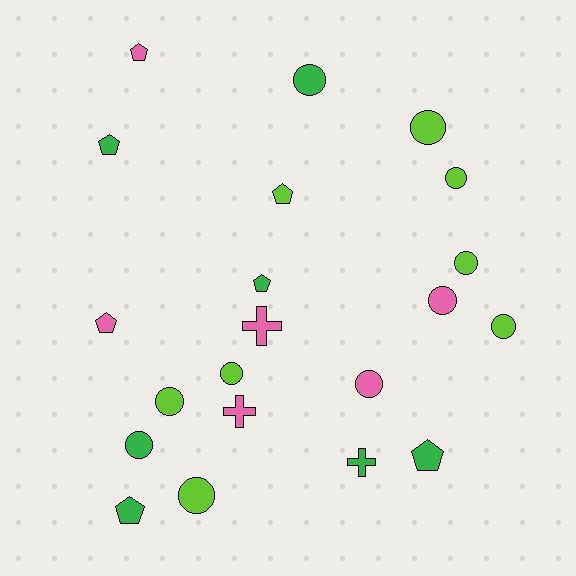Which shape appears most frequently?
Circle, with 11 objects.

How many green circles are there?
There are 2 green circles.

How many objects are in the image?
There are 21 objects.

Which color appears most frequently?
Lime, with 8 objects.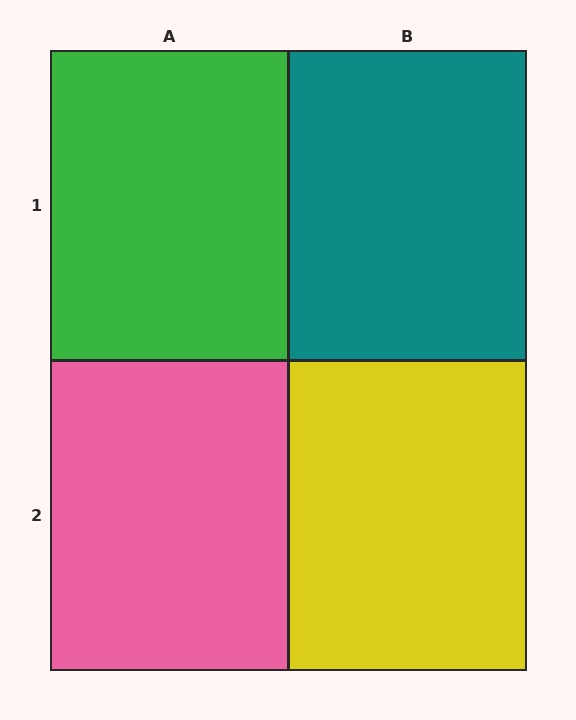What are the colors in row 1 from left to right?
Green, teal.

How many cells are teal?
1 cell is teal.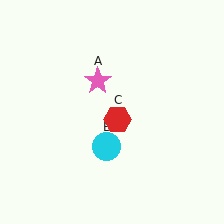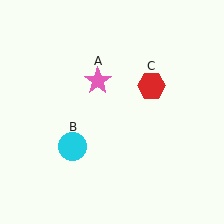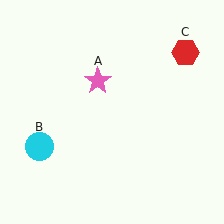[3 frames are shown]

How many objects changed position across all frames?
2 objects changed position: cyan circle (object B), red hexagon (object C).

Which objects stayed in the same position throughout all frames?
Pink star (object A) remained stationary.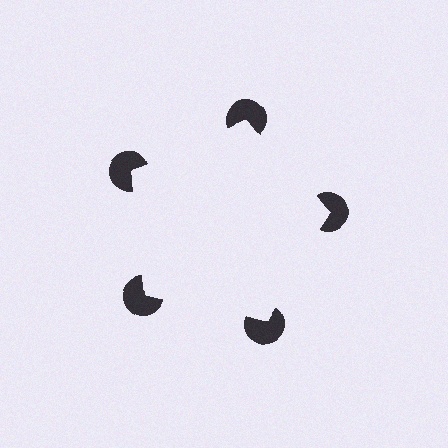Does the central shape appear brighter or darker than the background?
It typically appears slightly brighter than the background, even though no actual brightness change is drawn.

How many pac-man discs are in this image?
There are 5 — one at each vertex of the illusory pentagon.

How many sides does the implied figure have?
5 sides.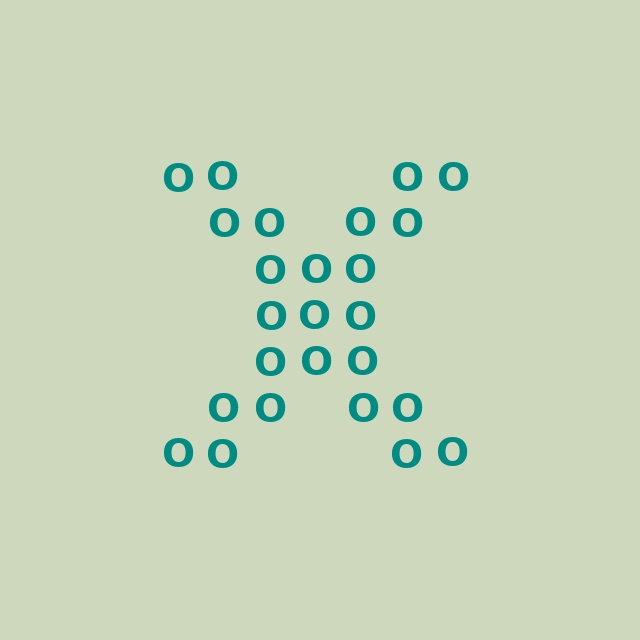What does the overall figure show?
The overall figure shows the letter X.